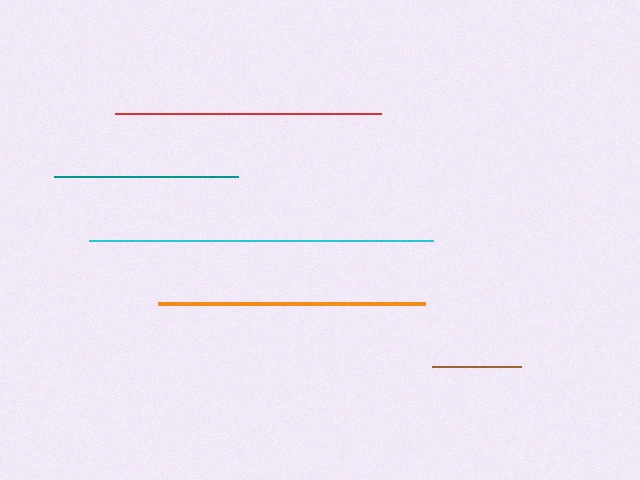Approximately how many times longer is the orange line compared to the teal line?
The orange line is approximately 1.4 times the length of the teal line.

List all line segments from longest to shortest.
From longest to shortest: cyan, orange, red, teal, brown.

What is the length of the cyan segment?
The cyan segment is approximately 344 pixels long.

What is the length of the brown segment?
The brown segment is approximately 89 pixels long.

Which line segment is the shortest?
The brown line is the shortest at approximately 89 pixels.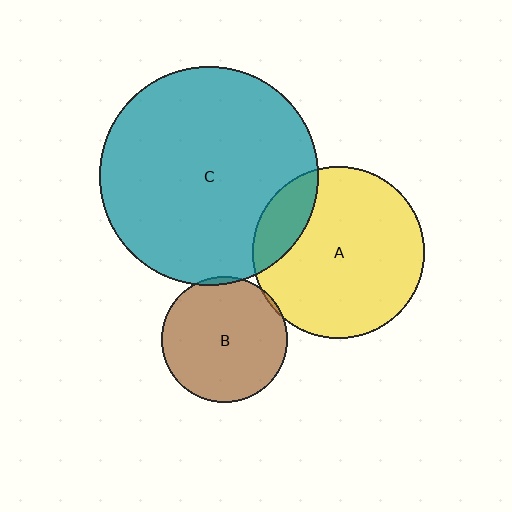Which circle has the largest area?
Circle C (teal).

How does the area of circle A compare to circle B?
Approximately 1.9 times.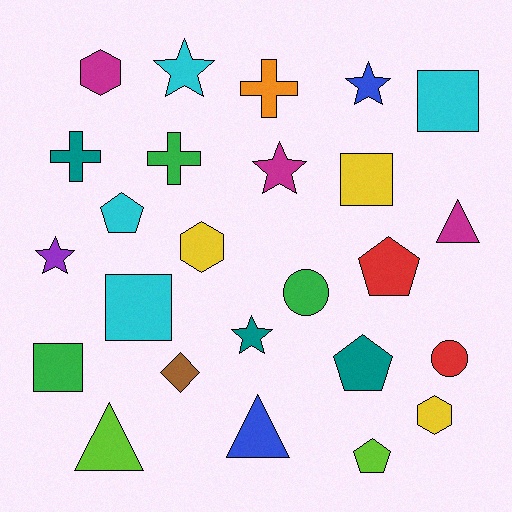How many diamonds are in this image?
There is 1 diamond.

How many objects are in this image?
There are 25 objects.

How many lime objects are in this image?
There are 2 lime objects.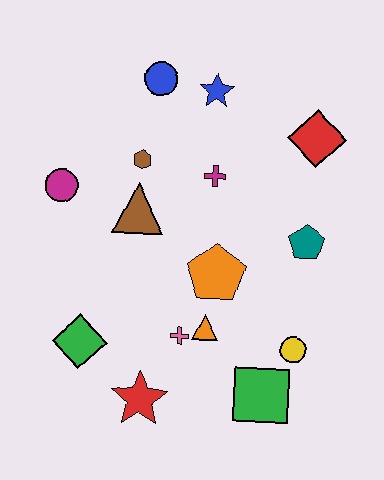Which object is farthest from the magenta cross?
The red star is farthest from the magenta cross.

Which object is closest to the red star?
The pink cross is closest to the red star.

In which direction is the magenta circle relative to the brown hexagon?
The magenta circle is to the left of the brown hexagon.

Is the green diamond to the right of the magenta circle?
Yes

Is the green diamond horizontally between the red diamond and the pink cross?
No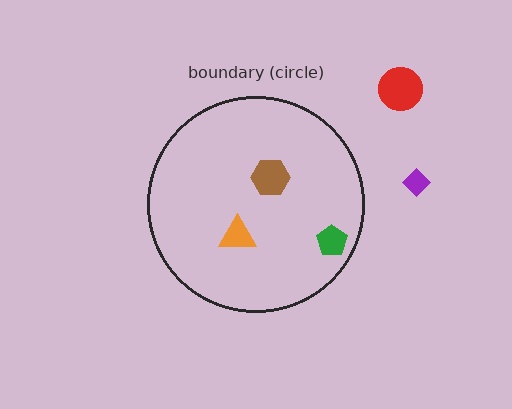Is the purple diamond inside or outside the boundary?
Outside.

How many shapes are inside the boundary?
3 inside, 2 outside.